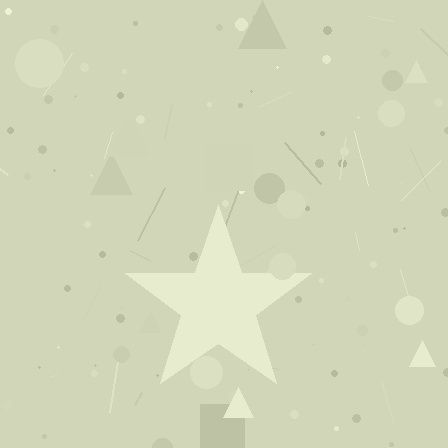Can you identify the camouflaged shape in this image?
The camouflaged shape is a star.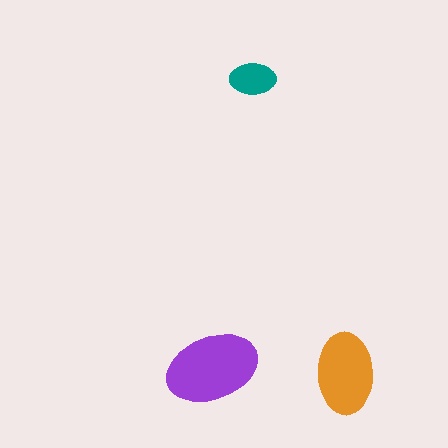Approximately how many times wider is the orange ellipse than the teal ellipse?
About 2 times wider.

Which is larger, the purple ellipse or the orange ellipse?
The purple one.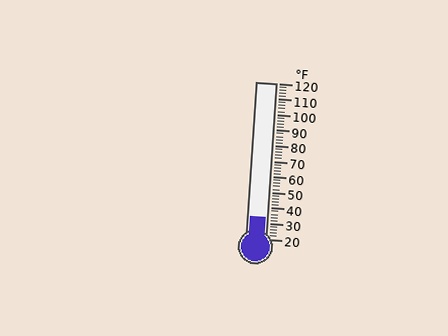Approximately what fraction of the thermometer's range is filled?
The thermometer is filled to approximately 15% of its range.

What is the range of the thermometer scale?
The thermometer scale ranges from 20°F to 120°F.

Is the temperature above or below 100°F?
The temperature is below 100°F.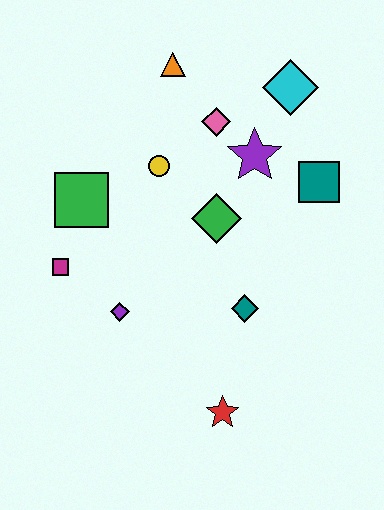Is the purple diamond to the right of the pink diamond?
No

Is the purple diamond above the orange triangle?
No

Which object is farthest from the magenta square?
The cyan diamond is farthest from the magenta square.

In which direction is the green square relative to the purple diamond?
The green square is above the purple diamond.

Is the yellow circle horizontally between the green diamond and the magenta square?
Yes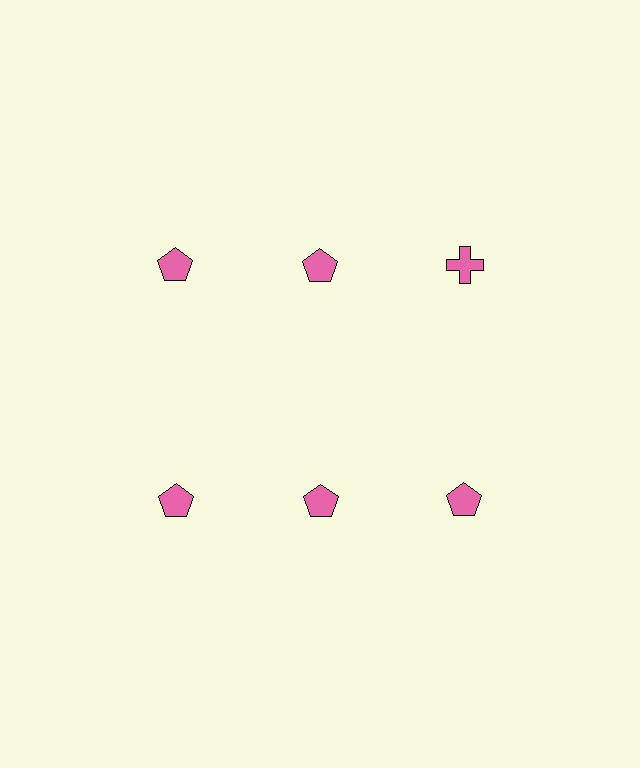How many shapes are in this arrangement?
There are 6 shapes arranged in a grid pattern.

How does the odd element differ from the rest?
It has a different shape: cross instead of pentagon.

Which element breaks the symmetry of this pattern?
The pink cross in the top row, center column breaks the symmetry. All other shapes are pink pentagons.